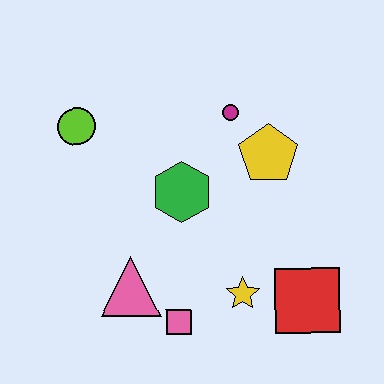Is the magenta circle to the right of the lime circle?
Yes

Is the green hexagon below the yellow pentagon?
Yes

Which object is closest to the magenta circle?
The yellow pentagon is closest to the magenta circle.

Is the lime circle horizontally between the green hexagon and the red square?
No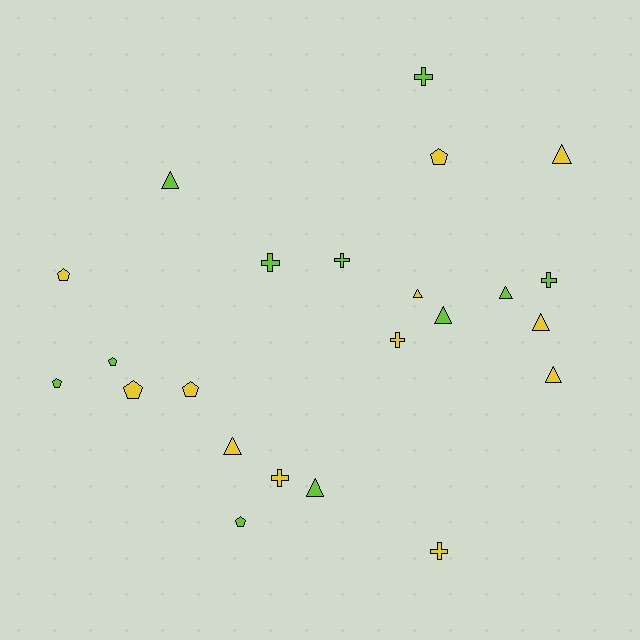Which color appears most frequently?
Yellow, with 12 objects.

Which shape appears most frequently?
Triangle, with 9 objects.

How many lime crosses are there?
There are 4 lime crosses.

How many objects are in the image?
There are 23 objects.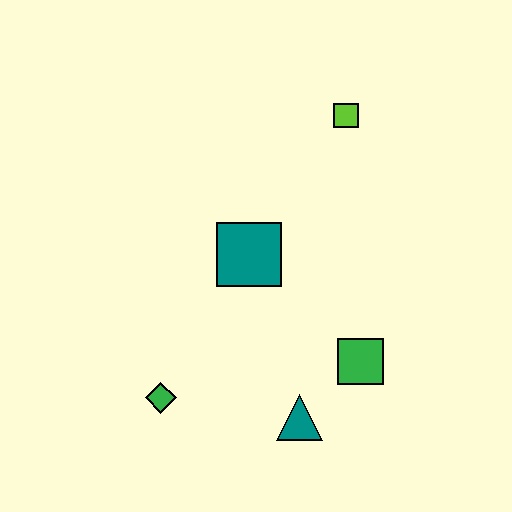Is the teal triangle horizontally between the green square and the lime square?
No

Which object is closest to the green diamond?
The teal triangle is closest to the green diamond.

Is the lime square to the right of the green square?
No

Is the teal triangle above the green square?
No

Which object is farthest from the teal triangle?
The lime square is farthest from the teal triangle.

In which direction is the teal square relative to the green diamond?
The teal square is above the green diamond.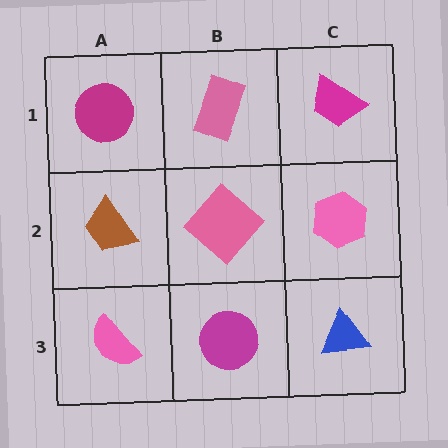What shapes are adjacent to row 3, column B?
A pink diamond (row 2, column B), a pink semicircle (row 3, column A), a blue triangle (row 3, column C).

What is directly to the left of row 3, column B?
A pink semicircle.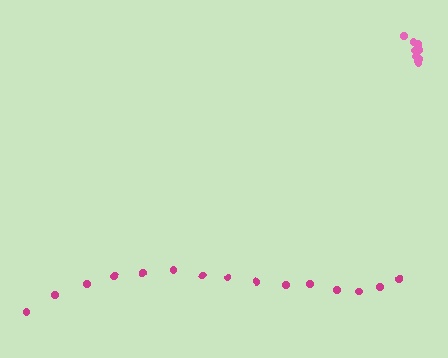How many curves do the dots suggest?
There are 2 distinct paths.